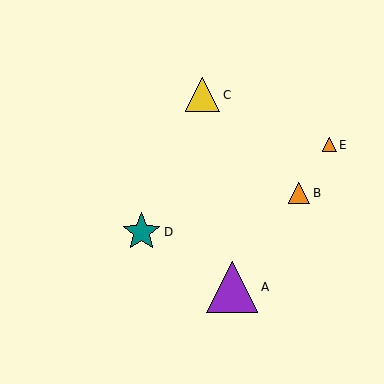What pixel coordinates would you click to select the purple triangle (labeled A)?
Click at (232, 287) to select the purple triangle A.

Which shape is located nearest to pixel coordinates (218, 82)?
The yellow triangle (labeled C) at (203, 95) is nearest to that location.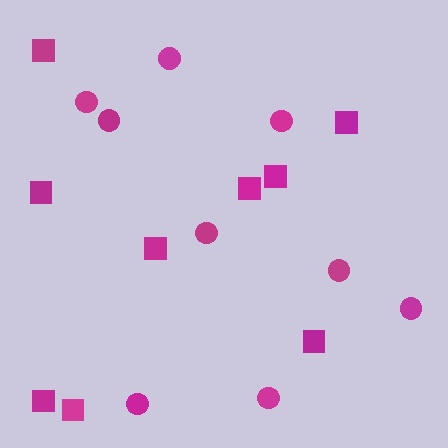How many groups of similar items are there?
There are 2 groups: one group of squares (9) and one group of circles (9).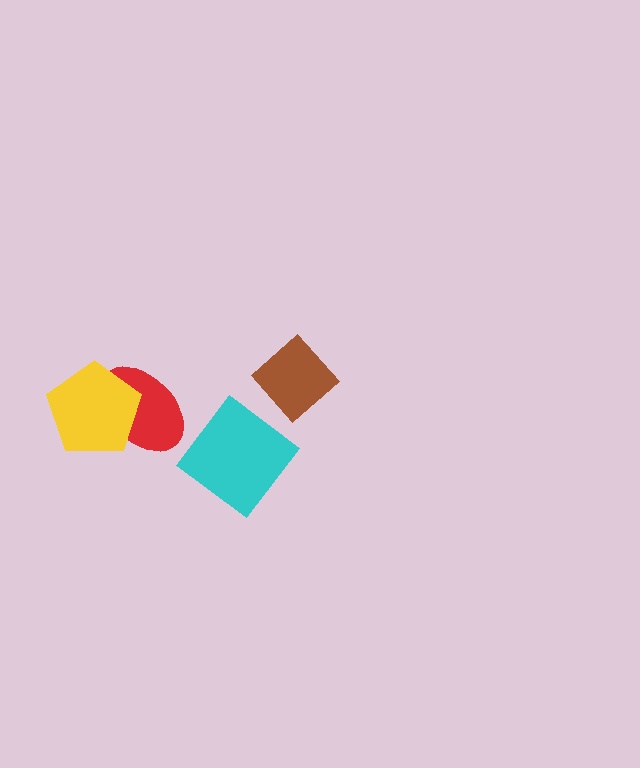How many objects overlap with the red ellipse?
1 object overlaps with the red ellipse.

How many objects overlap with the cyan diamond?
0 objects overlap with the cyan diamond.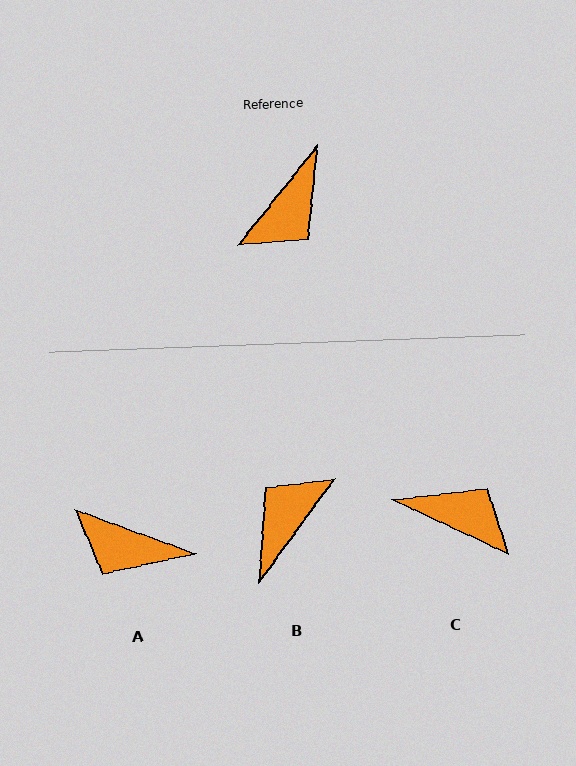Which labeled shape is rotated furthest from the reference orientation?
B, about 178 degrees away.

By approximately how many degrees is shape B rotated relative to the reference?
Approximately 178 degrees clockwise.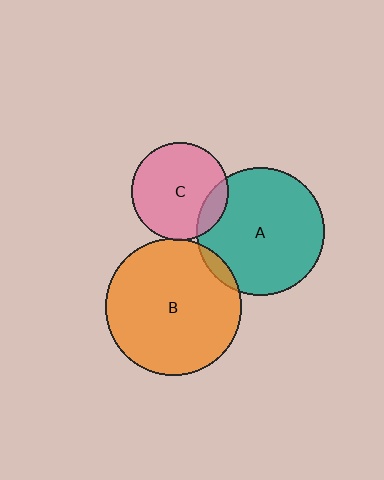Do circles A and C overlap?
Yes.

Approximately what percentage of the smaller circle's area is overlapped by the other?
Approximately 15%.